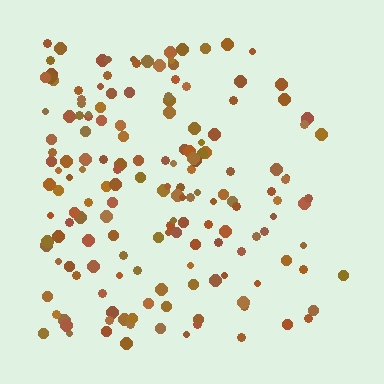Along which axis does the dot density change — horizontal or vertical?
Horizontal.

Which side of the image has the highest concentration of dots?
The left.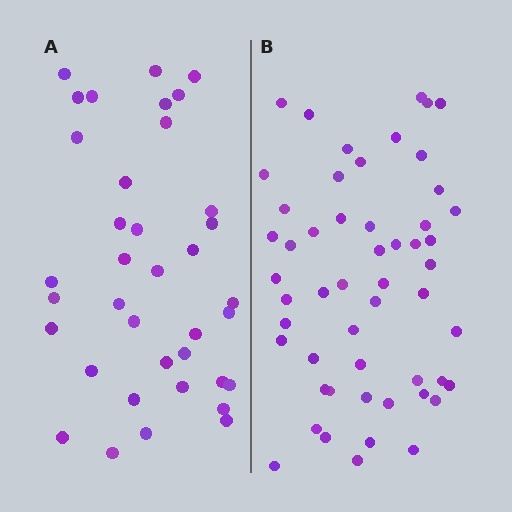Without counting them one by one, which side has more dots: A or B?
Region B (the right region) has more dots.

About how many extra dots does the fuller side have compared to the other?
Region B has approximately 15 more dots than region A.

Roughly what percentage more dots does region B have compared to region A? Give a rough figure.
About 45% more.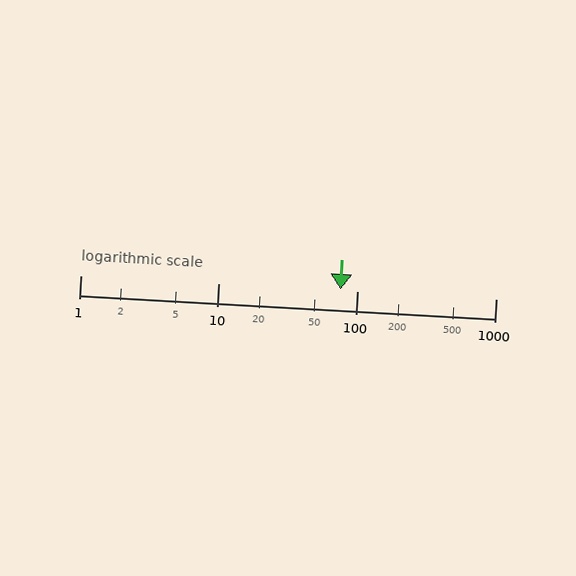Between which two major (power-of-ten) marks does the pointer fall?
The pointer is between 10 and 100.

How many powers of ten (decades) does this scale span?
The scale spans 3 decades, from 1 to 1000.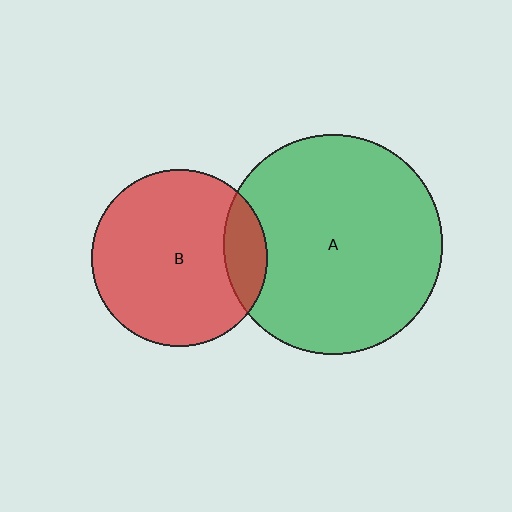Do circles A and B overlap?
Yes.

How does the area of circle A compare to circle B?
Approximately 1.5 times.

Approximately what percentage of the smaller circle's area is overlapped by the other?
Approximately 15%.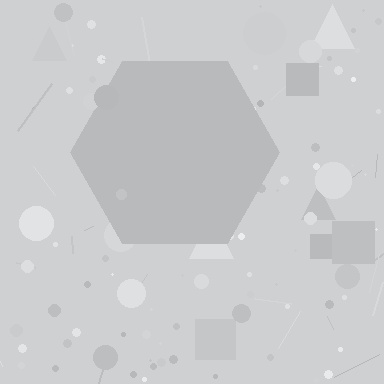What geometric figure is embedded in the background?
A hexagon is embedded in the background.